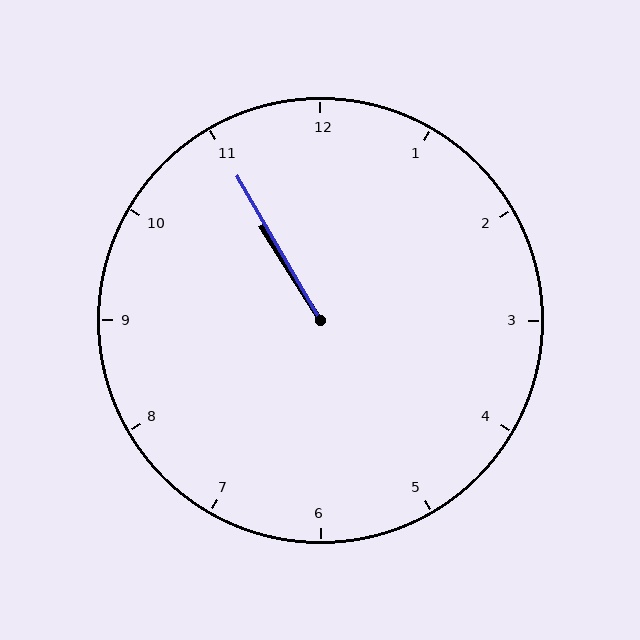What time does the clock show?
10:55.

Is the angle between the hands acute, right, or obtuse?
It is acute.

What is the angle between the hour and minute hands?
Approximately 2 degrees.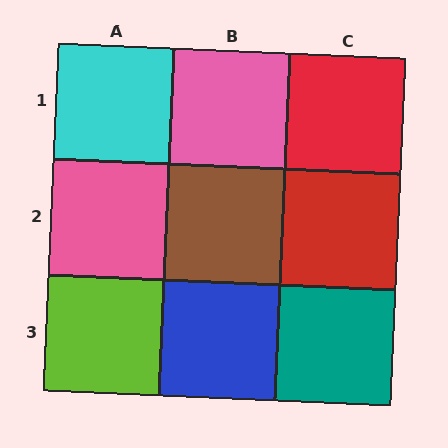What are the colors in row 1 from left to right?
Cyan, pink, red.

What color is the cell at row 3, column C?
Teal.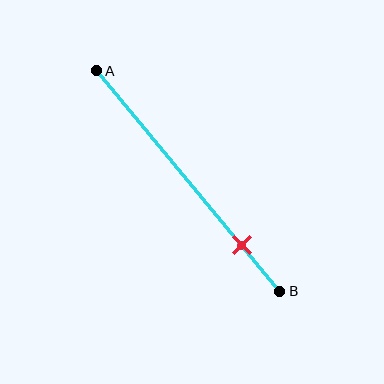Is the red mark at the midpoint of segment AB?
No, the mark is at about 80% from A, not at the 50% midpoint.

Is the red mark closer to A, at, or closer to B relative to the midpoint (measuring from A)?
The red mark is closer to point B than the midpoint of segment AB.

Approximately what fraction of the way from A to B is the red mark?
The red mark is approximately 80% of the way from A to B.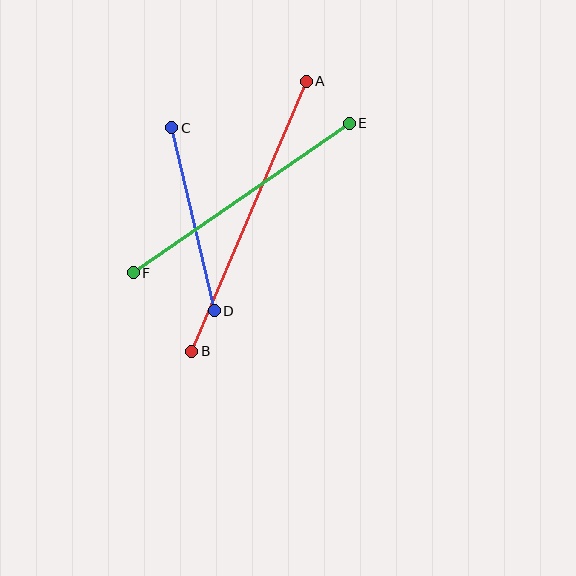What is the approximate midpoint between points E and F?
The midpoint is at approximately (241, 198) pixels.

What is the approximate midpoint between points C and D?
The midpoint is at approximately (193, 219) pixels.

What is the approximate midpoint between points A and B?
The midpoint is at approximately (249, 216) pixels.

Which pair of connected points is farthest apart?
Points A and B are farthest apart.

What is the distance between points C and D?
The distance is approximately 188 pixels.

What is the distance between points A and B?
The distance is approximately 293 pixels.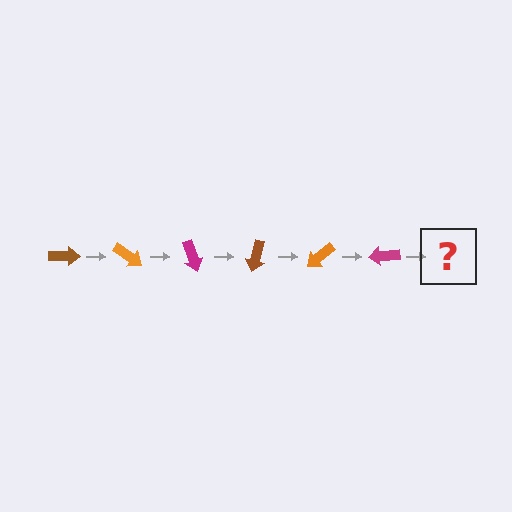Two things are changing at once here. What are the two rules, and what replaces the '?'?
The two rules are that it rotates 35 degrees each step and the color cycles through brown, orange, and magenta. The '?' should be a brown arrow, rotated 210 degrees from the start.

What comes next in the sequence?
The next element should be a brown arrow, rotated 210 degrees from the start.